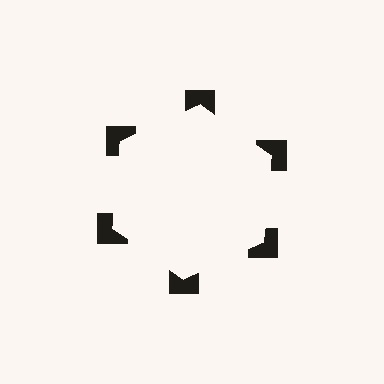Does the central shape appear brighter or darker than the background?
It typically appears slightly brighter than the background, even though no actual brightness change is drawn.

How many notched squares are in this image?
There are 6 — one at each vertex of the illusory hexagon.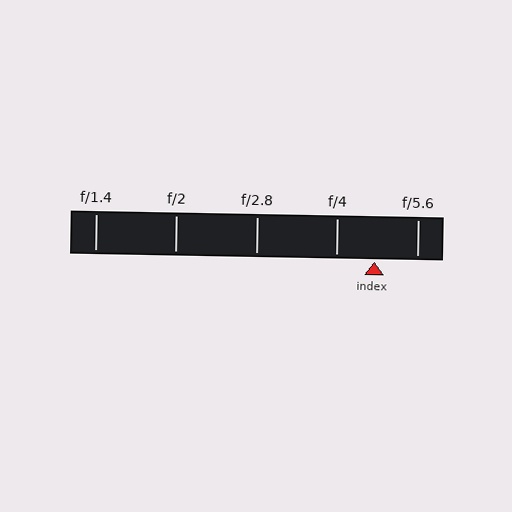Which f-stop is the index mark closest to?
The index mark is closest to f/4.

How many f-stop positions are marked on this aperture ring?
There are 5 f-stop positions marked.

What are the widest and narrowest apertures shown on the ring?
The widest aperture shown is f/1.4 and the narrowest is f/5.6.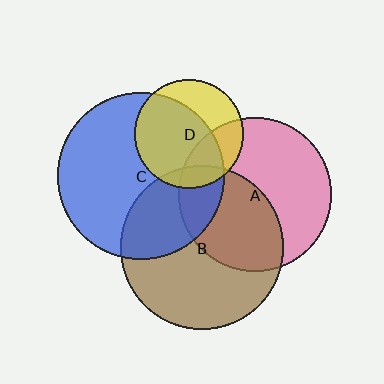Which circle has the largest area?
Circle C (blue).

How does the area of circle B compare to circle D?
Approximately 2.2 times.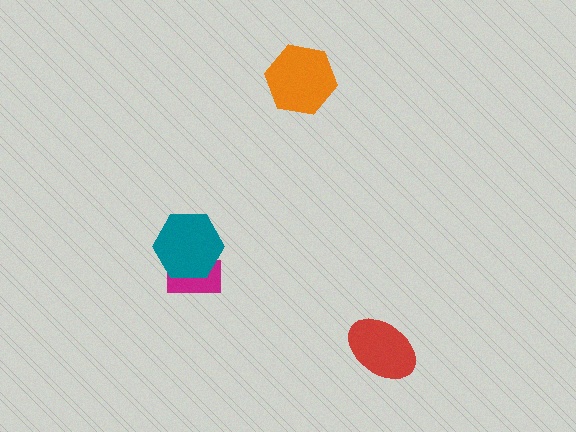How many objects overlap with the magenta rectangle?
1 object overlaps with the magenta rectangle.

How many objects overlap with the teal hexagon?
1 object overlaps with the teal hexagon.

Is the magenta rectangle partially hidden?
Yes, it is partially covered by another shape.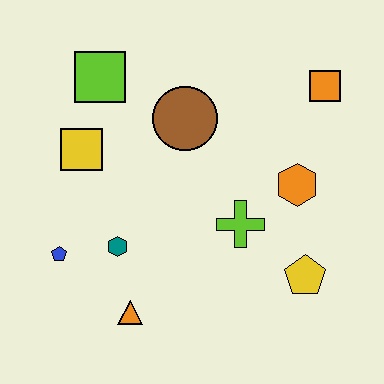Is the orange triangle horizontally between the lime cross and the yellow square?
Yes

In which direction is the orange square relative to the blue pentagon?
The orange square is to the right of the blue pentagon.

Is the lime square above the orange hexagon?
Yes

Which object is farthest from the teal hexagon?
The orange square is farthest from the teal hexagon.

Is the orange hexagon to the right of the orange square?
No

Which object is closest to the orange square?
The orange hexagon is closest to the orange square.